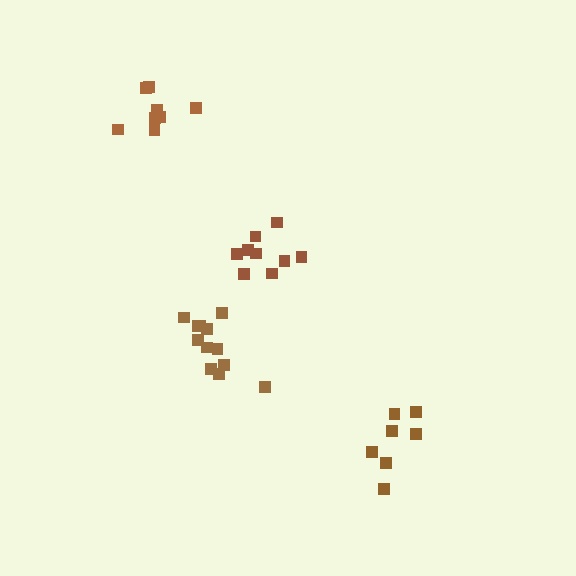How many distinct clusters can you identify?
There are 4 distinct clusters.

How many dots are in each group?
Group 1: 12 dots, Group 2: 7 dots, Group 3: 9 dots, Group 4: 8 dots (36 total).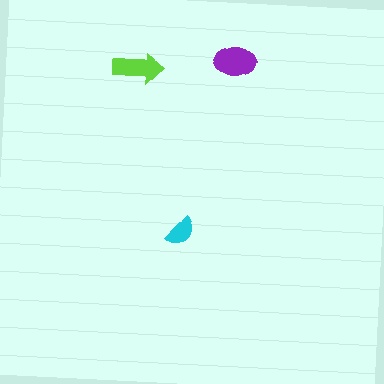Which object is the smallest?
The cyan semicircle.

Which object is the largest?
The purple ellipse.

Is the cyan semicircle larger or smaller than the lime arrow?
Smaller.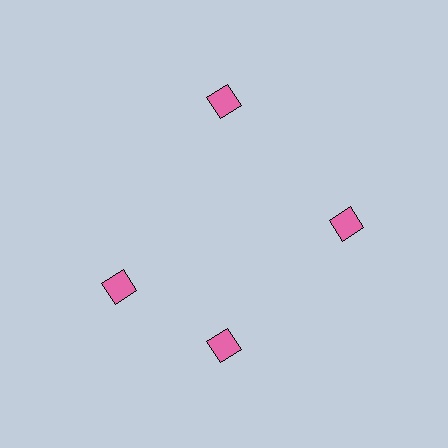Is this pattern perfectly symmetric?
No. The 4 pink diamonds are arranged in a ring, but one element near the 9 o'clock position is rotated out of alignment along the ring, breaking the 4-fold rotational symmetry.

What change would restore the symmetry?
The symmetry would be restored by rotating it back into even spacing with its neighbors so that all 4 diamonds sit at equal angles and equal distance from the center.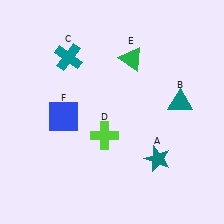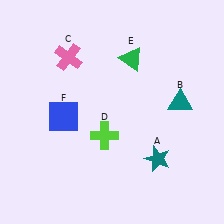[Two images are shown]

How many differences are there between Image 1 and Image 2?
There is 1 difference between the two images.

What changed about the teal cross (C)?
In Image 1, C is teal. In Image 2, it changed to pink.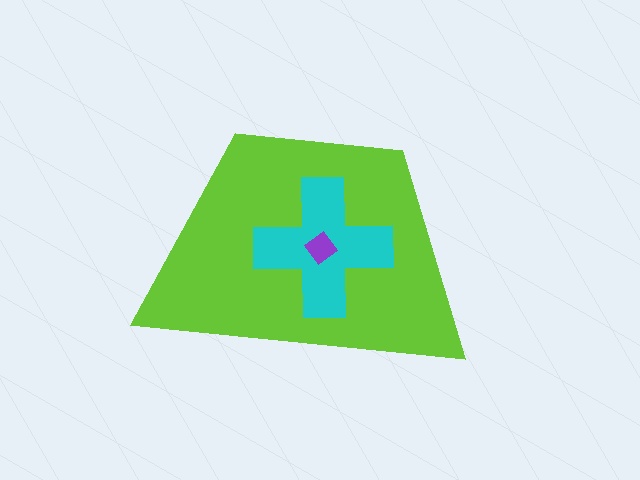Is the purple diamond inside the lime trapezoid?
Yes.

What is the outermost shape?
The lime trapezoid.